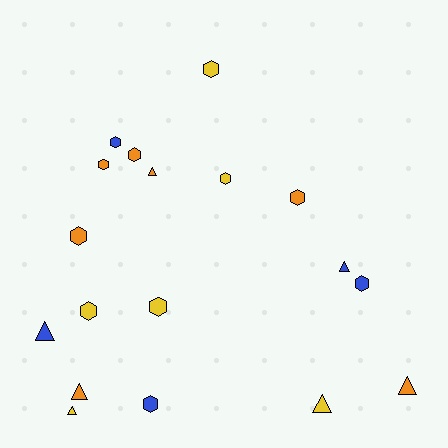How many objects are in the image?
There are 18 objects.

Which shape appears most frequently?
Hexagon, with 11 objects.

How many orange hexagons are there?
There are 4 orange hexagons.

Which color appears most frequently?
Orange, with 7 objects.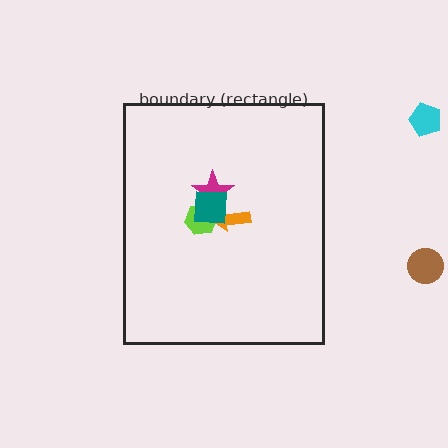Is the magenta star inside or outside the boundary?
Inside.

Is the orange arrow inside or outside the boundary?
Inside.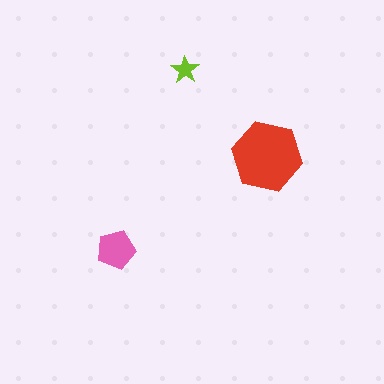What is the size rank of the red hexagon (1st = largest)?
1st.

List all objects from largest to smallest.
The red hexagon, the pink pentagon, the lime star.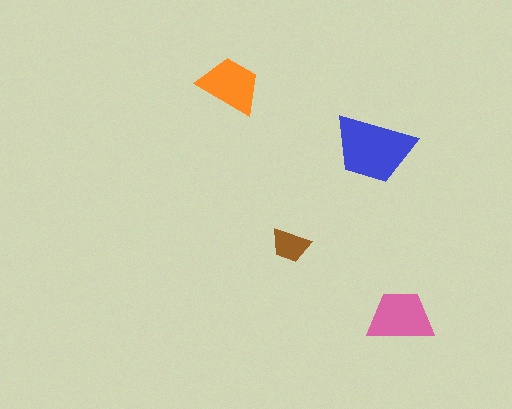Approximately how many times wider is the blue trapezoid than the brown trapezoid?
About 2 times wider.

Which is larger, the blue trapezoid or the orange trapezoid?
The blue one.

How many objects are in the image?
There are 4 objects in the image.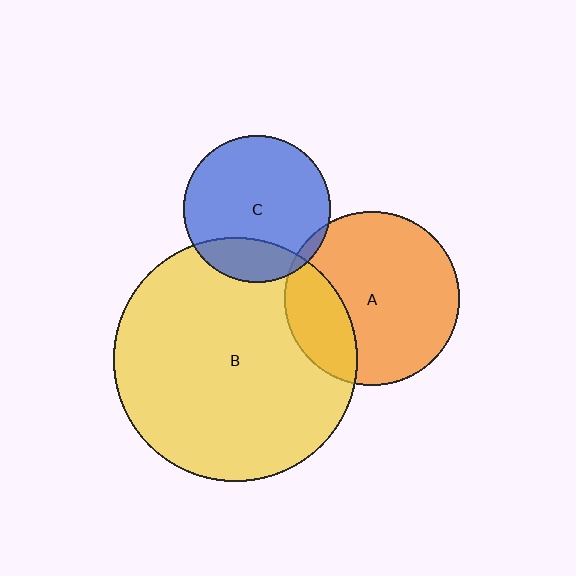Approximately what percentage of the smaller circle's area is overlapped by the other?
Approximately 20%.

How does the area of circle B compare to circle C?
Approximately 2.7 times.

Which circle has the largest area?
Circle B (yellow).